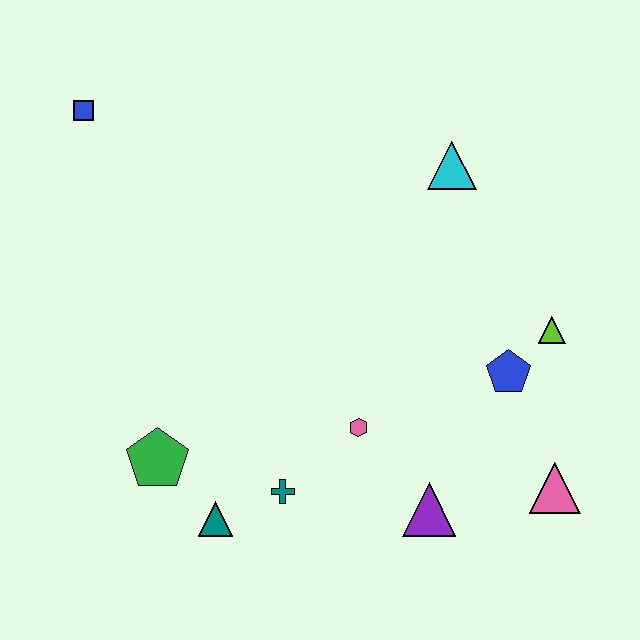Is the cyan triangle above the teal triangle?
Yes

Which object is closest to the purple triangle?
The pink hexagon is closest to the purple triangle.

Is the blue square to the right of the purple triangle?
No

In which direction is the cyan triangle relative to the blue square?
The cyan triangle is to the right of the blue square.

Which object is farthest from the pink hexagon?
The blue square is farthest from the pink hexagon.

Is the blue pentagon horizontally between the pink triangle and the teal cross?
Yes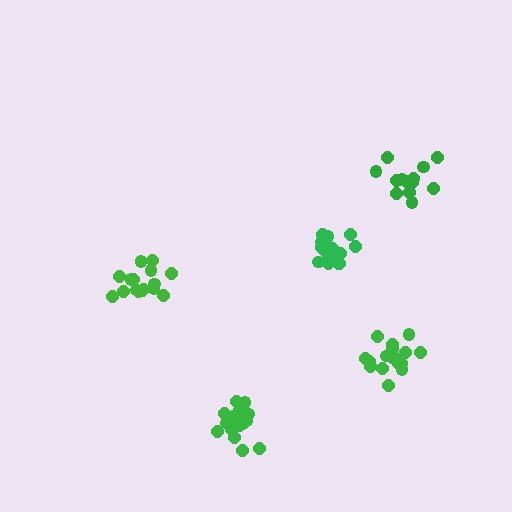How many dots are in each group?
Group 1: 20 dots, Group 2: 16 dots, Group 3: 17 dots, Group 4: 17 dots, Group 5: 14 dots (84 total).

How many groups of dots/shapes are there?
There are 5 groups.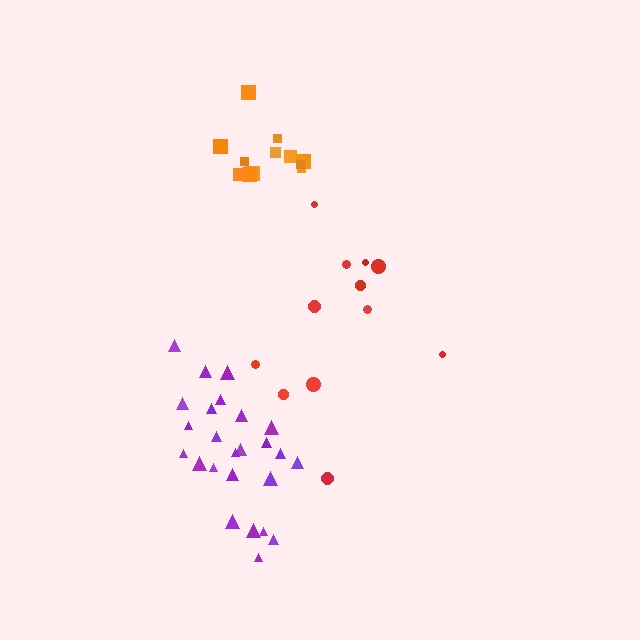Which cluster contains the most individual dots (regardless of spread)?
Purple (25).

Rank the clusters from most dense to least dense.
orange, purple, red.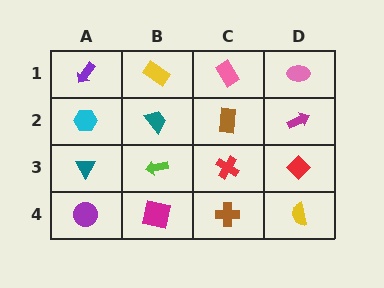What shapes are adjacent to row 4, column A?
A teal triangle (row 3, column A), a magenta square (row 4, column B).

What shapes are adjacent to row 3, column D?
A magenta arrow (row 2, column D), a yellow semicircle (row 4, column D), a red cross (row 3, column C).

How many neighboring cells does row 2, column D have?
3.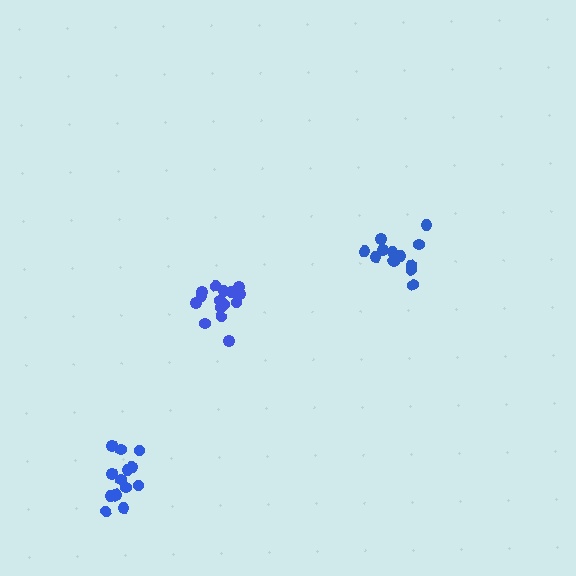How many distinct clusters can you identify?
There are 3 distinct clusters.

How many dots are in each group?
Group 1: 12 dots, Group 2: 14 dots, Group 3: 15 dots (41 total).